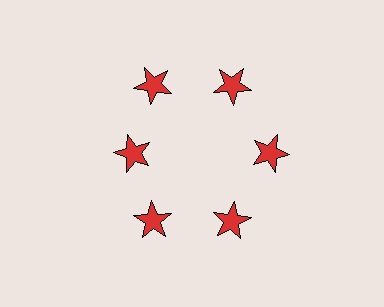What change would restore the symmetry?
The symmetry would be restored by moving it outward, back onto the ring so that all 6 stars sit at equal angles and equal distance from the center.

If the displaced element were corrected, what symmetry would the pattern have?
It would have 6-fold rotational symmetry — the pattern would map onto itself every 60 degrees.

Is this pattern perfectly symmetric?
No. The 6 red stars are arranged in a ring, but one element near the 9 o'clock position is pulled inward toward the center, breaking the 6-fold rotational symmetry.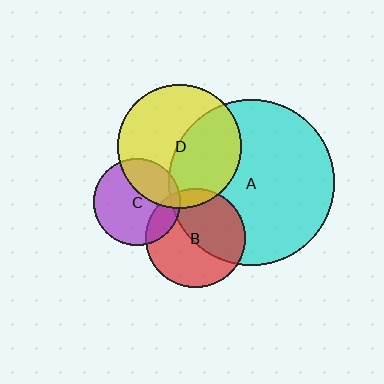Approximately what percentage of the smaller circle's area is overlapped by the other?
Approximately 50%.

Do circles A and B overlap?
Yes.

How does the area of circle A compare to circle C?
Approximately 3.7 times.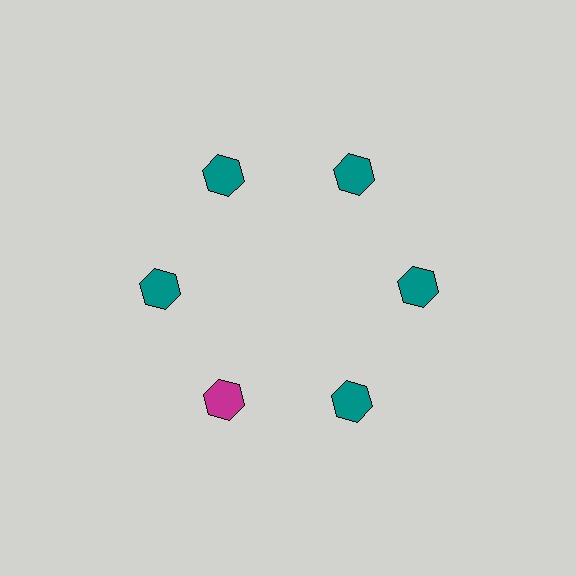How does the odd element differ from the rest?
It has a different color: magenta instead of teal.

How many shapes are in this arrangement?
There are 6 shapes arranged in a ring pattern.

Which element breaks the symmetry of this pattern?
The magenta hexagon at roughly the 7 o'clock position breaks the symmetry. All other shapes are teal hexagons.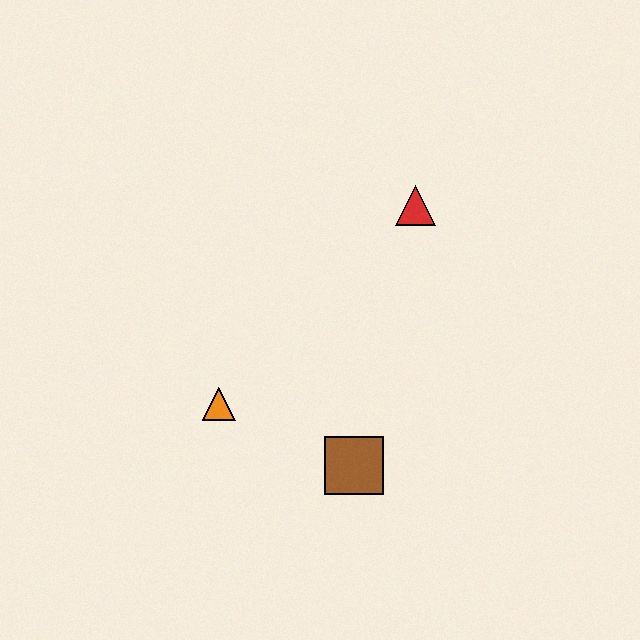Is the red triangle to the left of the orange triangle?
No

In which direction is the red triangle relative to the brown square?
The red triangle is above the brown square.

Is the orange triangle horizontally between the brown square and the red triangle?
No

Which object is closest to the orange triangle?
The brown square is closest to the orange triangle.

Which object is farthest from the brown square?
The red triangle is farthest from the brown square.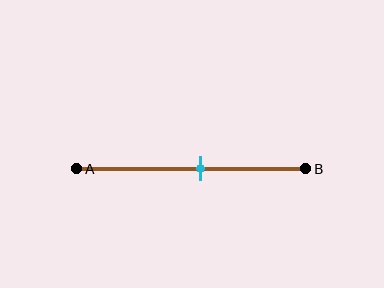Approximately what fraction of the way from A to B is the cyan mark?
The cyan mark is approximately 55% of the way from A to B.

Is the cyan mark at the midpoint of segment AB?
No, the mark is at about 55% from A, not at the 50% midpoint.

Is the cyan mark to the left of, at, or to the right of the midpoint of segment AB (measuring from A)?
The cyan mark is to the right of the midpoint of segment AB.